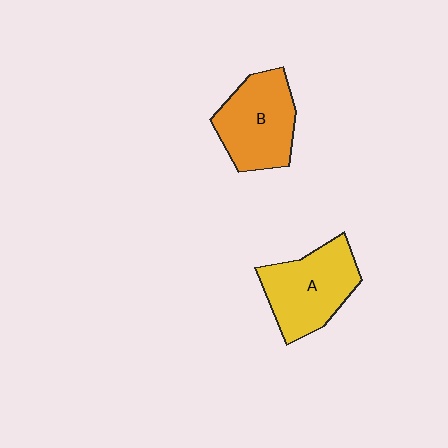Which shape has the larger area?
Shape A (yellow).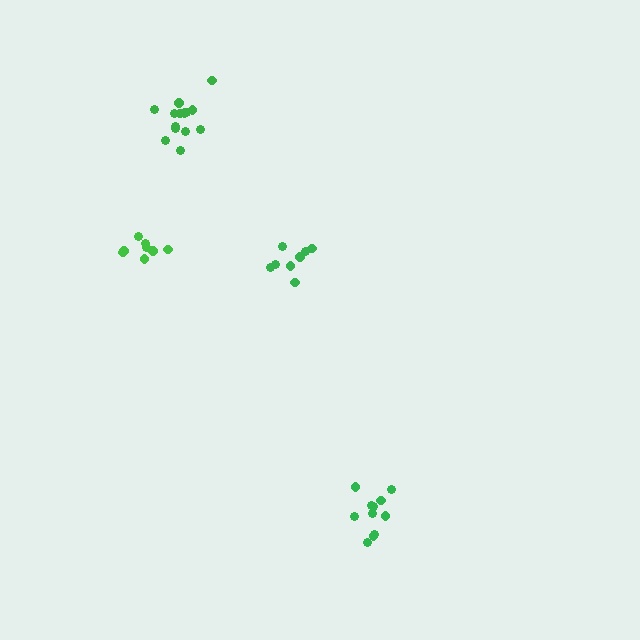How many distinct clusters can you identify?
There are 4 distinct clusters.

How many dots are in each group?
Group 1: 14 dots, Group 2: 8 dots, Group 3: 8 dots, Group 4: 11 dots (41 total).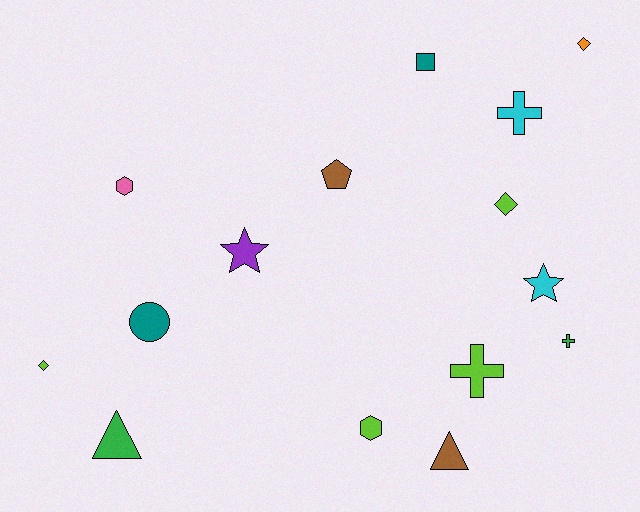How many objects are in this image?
There are 15 objects.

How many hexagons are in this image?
There are 2 hexagons.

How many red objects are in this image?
There are no red objects.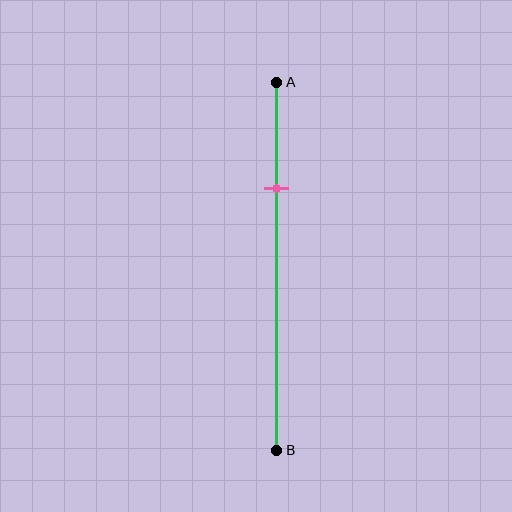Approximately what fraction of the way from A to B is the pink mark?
The pink mark is approximately 30% of the way from A to B.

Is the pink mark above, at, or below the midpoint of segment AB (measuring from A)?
The pink mark is above the midpoint of segment AB.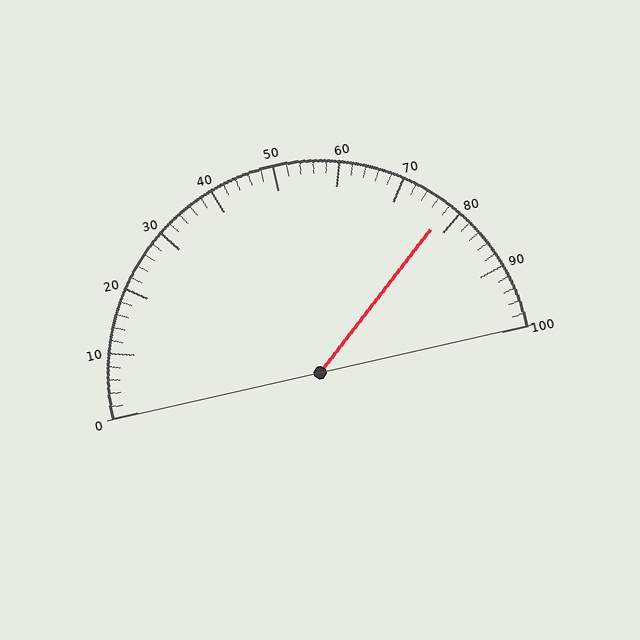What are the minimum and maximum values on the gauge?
The gauge ranges from 0 to 100.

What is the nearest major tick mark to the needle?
The nearest major tick mark is 80.